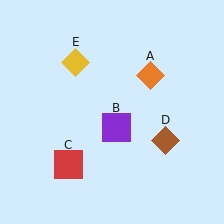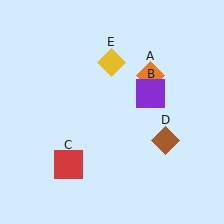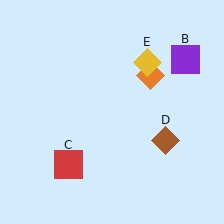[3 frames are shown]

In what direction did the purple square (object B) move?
The purple square (object B) moved up and to the right.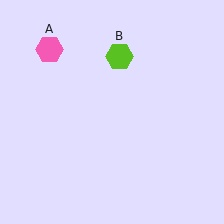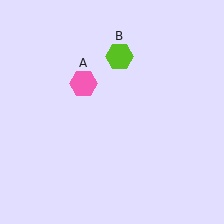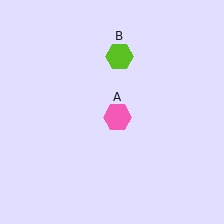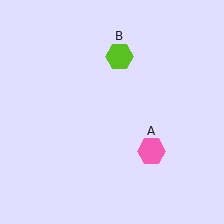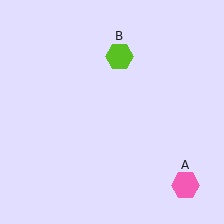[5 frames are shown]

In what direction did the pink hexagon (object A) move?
The pink hexagon (object A) moved down and to the right.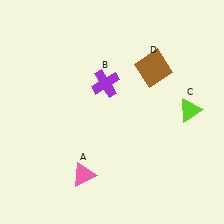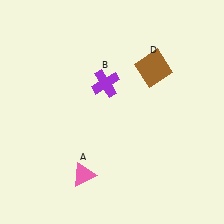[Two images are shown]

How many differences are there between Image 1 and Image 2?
There is 1 difference between the two images.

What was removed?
The lime triangle (C) was removed in Image 2.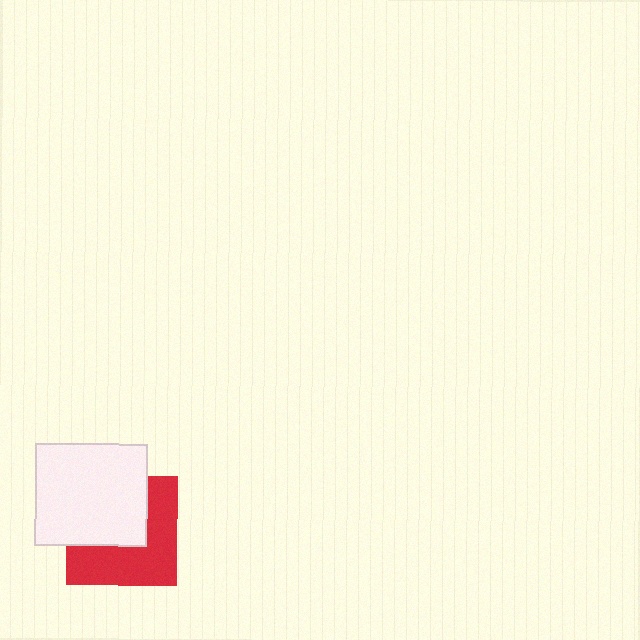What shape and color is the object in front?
The object in front is a white rectangle.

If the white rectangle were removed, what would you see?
You would see the complete red square.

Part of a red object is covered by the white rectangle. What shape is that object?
It is a square.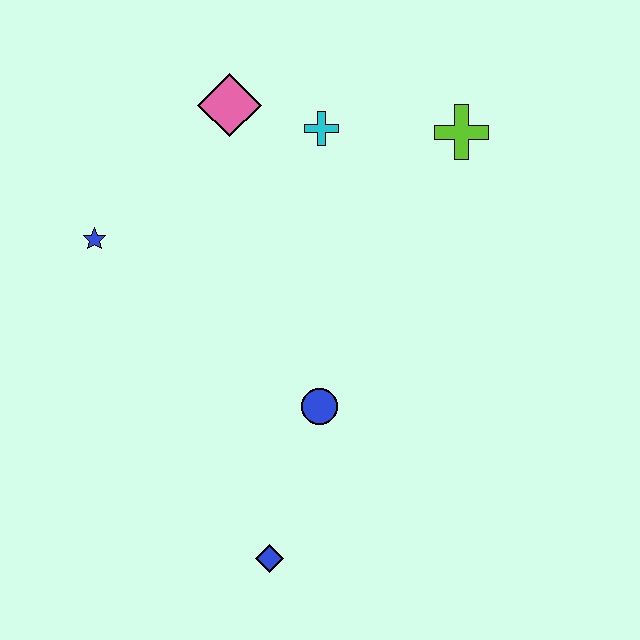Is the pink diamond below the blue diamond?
No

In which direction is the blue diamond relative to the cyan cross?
The blue diamond is below the cyan cross.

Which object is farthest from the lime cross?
The blue diamond is farthest from the lime cross.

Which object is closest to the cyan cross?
The pink diamond is closest to the cyan cross.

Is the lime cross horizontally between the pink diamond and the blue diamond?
No